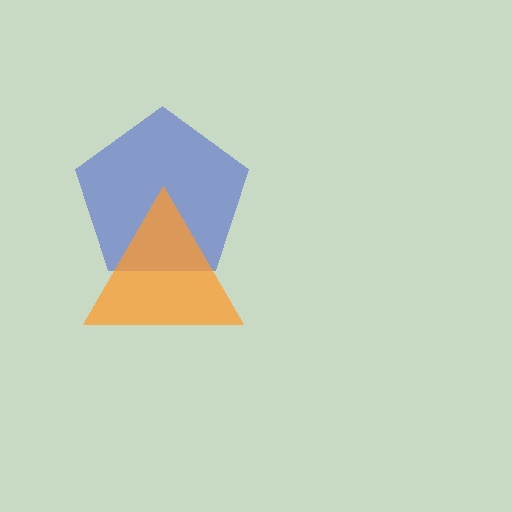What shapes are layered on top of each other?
The layered shapes are: a blue pentagon, an orange triangle.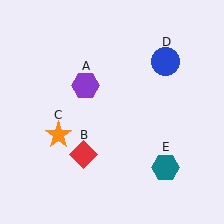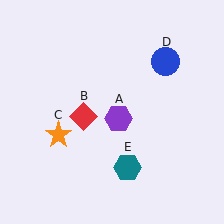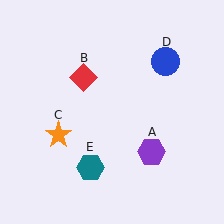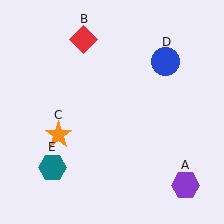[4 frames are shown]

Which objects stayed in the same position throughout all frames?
Orange star (object C) and blue circle (object D) remained stationary.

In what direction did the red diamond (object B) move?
The red diamond (object B) moved up.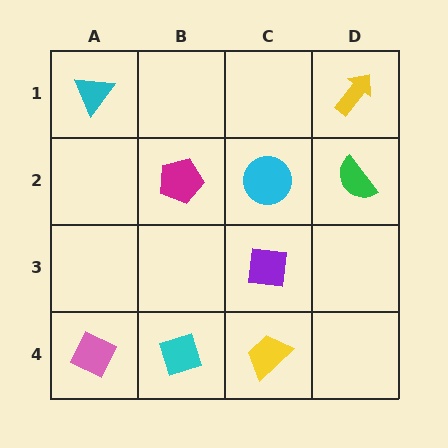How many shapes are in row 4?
3 shapes.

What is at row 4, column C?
A yellow trapezoid.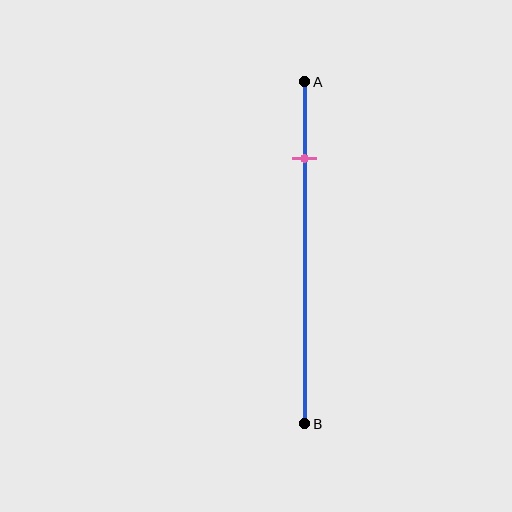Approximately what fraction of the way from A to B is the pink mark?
The pink mark is approximately 25% of the way from A to B.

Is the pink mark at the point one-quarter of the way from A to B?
Yes, the mark is approximately at the one-quarter point.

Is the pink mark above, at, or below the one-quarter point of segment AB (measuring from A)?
The pink mark is approximately at the one-quarter point of segment AB.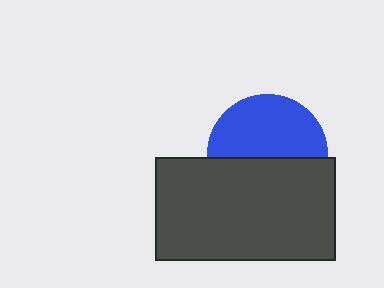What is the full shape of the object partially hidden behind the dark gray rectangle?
The partially hidden object is a blue circle.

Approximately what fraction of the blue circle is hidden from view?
Roughly 47% of the blue circle is hidden behind the dark gray rectangle.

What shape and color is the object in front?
The object in front is a dark gray rectangle.